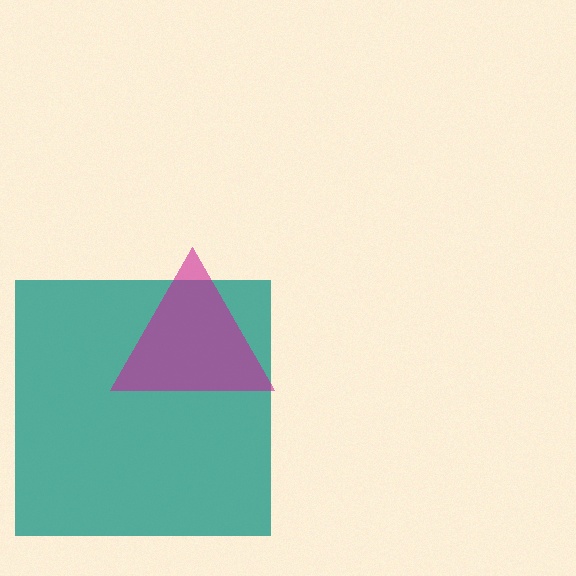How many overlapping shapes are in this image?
There are 2 overlapping shapes in the image.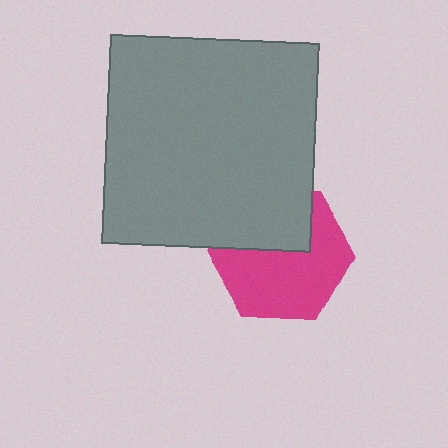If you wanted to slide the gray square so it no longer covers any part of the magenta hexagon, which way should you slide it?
Slide it up — that is the most direct way to separate the two shapes.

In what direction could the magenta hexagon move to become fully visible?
The magenta hexagon could move down. That would shift it out from behind the gray square entirely.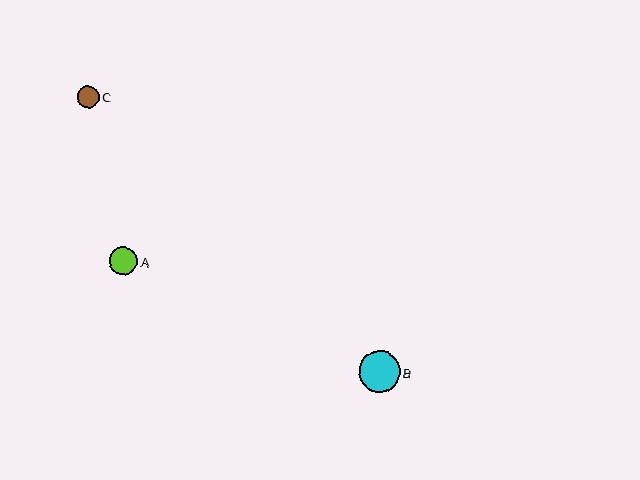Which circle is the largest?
Circle B is the largest with a size of approximately 41 pixels.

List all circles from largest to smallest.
From largest to smallest: B, A, C.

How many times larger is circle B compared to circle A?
Circle B is approximately 1.5 times the size of circle A.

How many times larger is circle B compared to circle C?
Circle B is approximately 1.9 times the size of circle C.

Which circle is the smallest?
Circle C is the smallest with a size of approximately 22 pixels.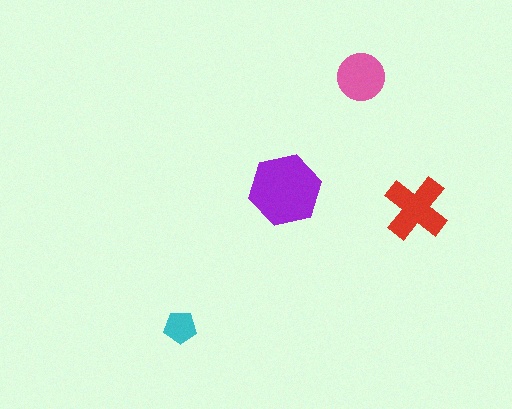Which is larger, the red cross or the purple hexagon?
The purple hexagon.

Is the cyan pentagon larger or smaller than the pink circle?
Smaller.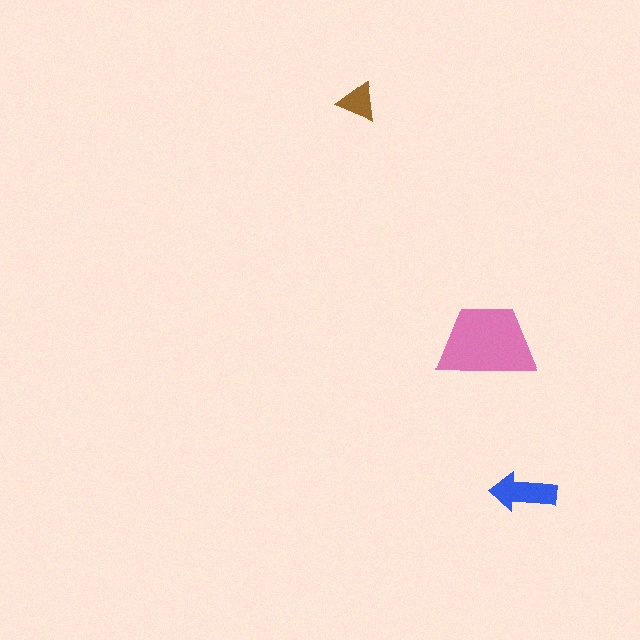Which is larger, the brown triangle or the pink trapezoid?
The pink trapezoid.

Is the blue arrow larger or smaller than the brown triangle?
Larger.